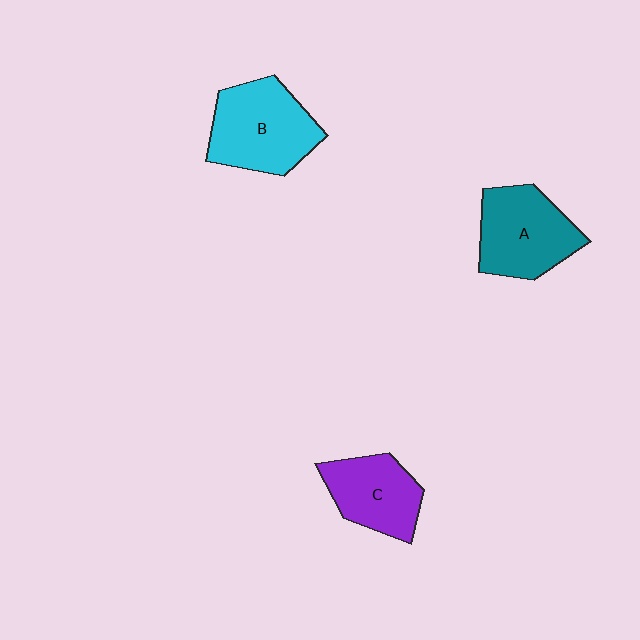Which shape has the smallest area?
Shape C (purple).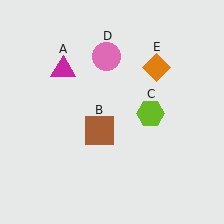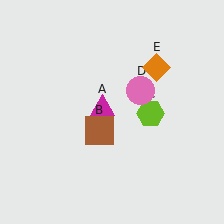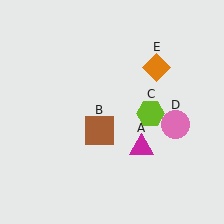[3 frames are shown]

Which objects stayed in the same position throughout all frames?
Brown square (object B) and lime hexagon (object C) and orange diamond (object E) remained stationary.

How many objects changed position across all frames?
2 objects changed position: magenta triangle (object A), pink circle (object D).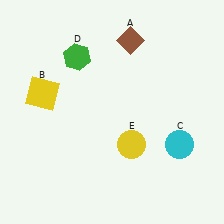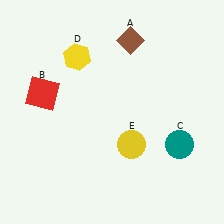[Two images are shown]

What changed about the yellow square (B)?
In Image 1, B is yellow. In Image 2, it changed to red.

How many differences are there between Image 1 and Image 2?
There are 3 differences between the two images.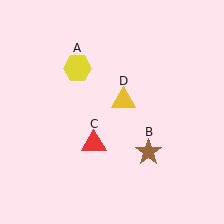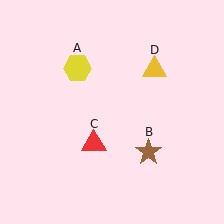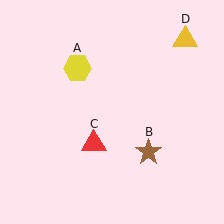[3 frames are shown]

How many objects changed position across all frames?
1 object changed position: yellow triangle (object D).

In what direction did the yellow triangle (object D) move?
The yellow triangle (object D) moved up and to the right.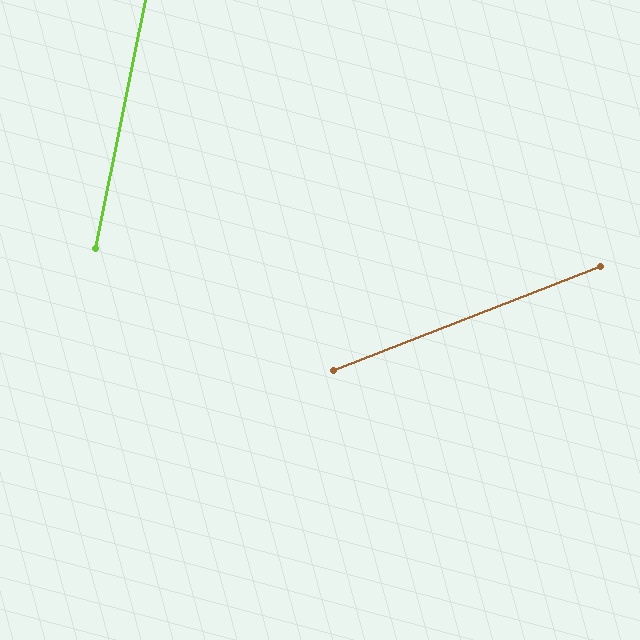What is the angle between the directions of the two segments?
Approximately 57 degrees.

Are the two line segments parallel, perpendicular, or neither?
Neither parallel nor perpendicular — they differ by about 57°.